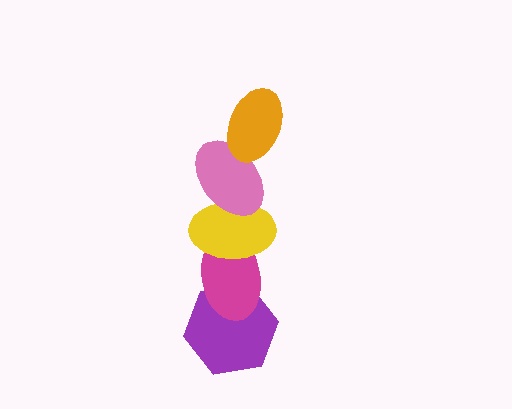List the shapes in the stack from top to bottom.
From top to bottom: the orange ellipse, the pink ellipse, the yellow ellipse, the magenta ellipse, the purple hexagon.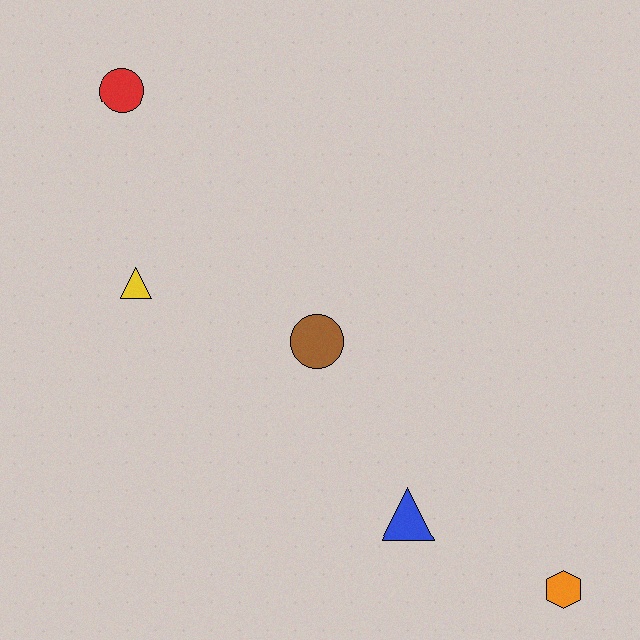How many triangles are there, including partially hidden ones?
There are 2 triangles.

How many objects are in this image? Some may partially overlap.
There are 5 objects.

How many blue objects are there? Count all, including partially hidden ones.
There is 1 blue object.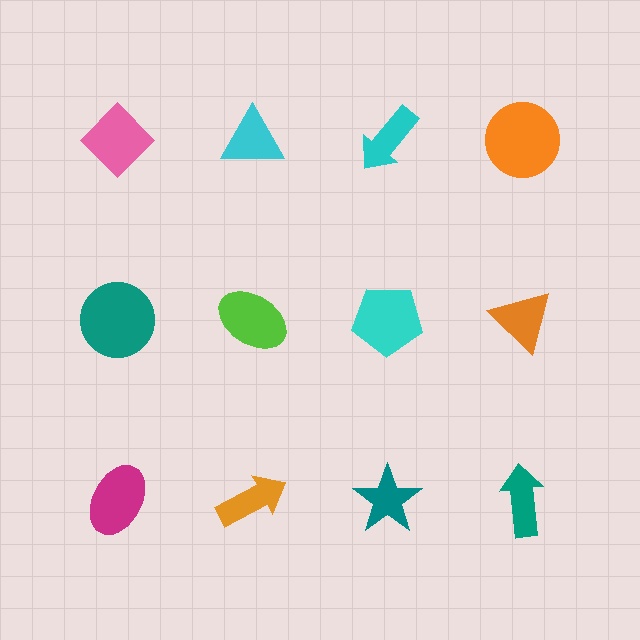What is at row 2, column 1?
A teal circle.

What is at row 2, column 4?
An orange triangle.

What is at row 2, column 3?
A cyan pentagon.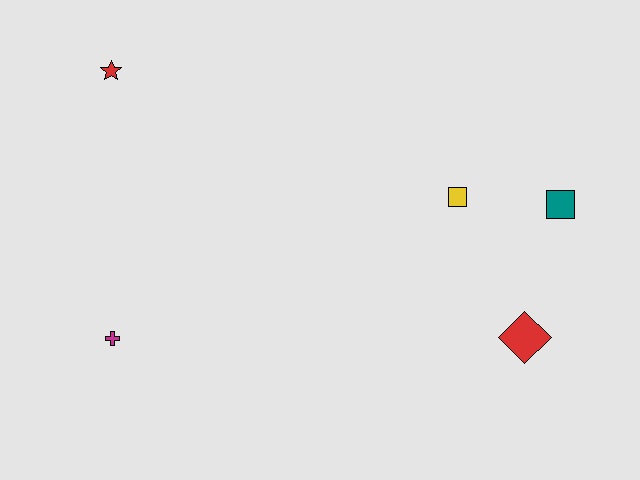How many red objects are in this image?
There are 2 red objects.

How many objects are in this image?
There are 5 objects.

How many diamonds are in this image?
There is 1 diamond.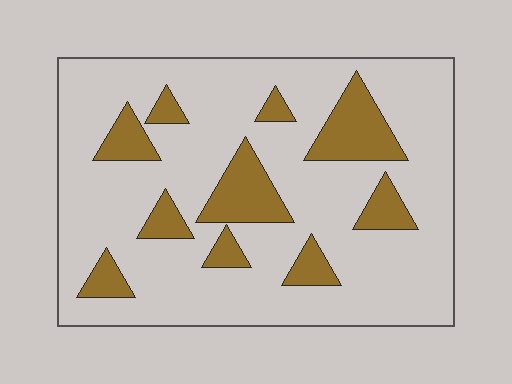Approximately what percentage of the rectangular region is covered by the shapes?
Approximately 20%.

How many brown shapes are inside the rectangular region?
10.